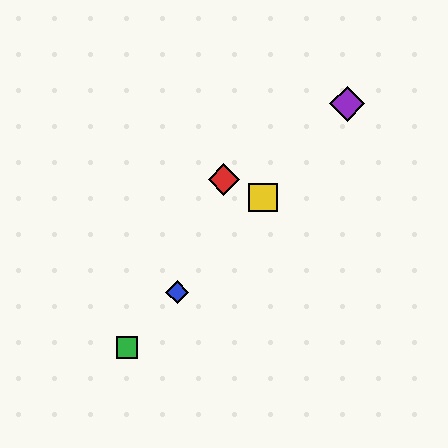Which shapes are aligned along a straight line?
The blue diamond, the green square, the yellow square, the purple diamond are aligned along a straight line.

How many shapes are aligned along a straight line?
4 shapes (the blue diamond, the green square, the yellow square, the purple diamond) are aligned along a straight line.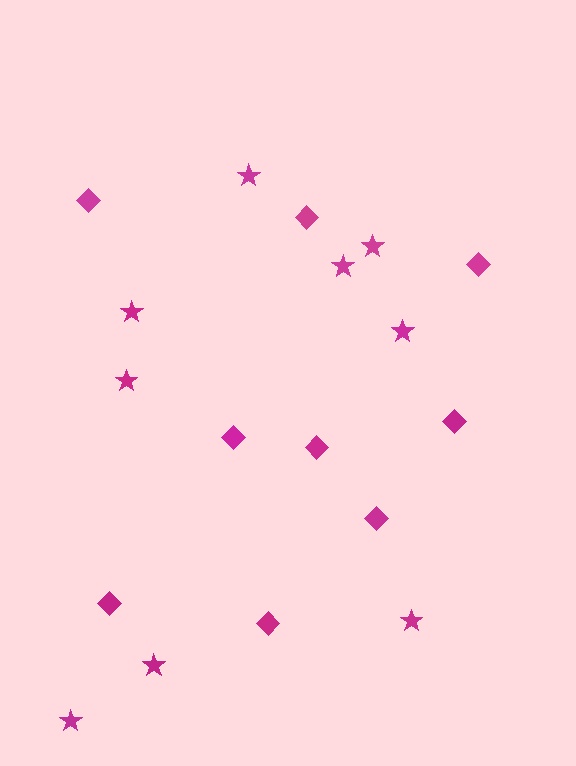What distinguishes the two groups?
There are 2 groups: one group of stars (9) and one group of diamonds (9).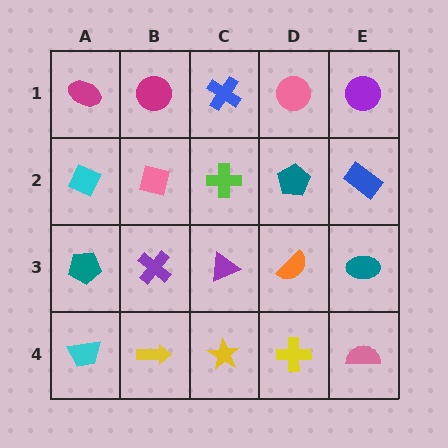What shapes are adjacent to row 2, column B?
A magenta circle (row 1, column B), a purple cross (row 3, column B), a cyan diamond (row 2, column A), a lime cross (row 2, column C).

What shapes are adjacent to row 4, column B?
A purple cross (row 3, column B), a cyan trapezoid (row 4, column A), a yellow star (row 4, column C).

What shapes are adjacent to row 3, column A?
A cyan diamond (row 2, column A), a cyan trapezoid (row 4, column A), a purple cross (row 3, column B).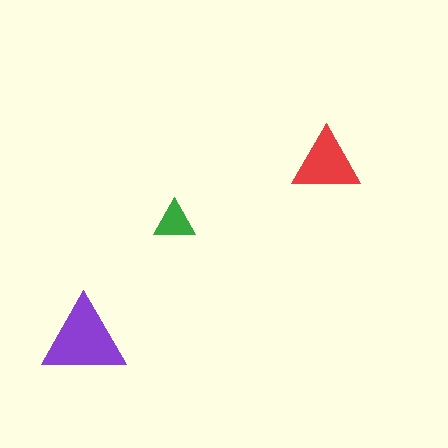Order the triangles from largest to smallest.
the purple one, the red one, the green one.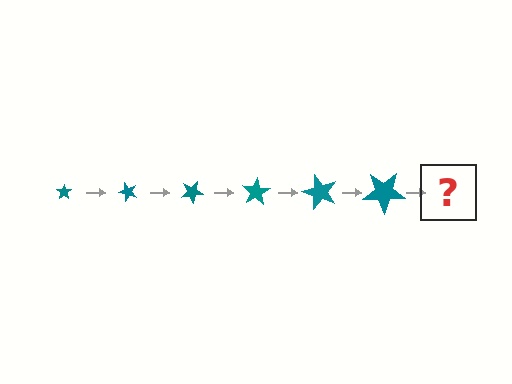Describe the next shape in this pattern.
It should be a star, larger than the previous one and rotated 300 degrees from the start.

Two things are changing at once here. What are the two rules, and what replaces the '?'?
The two rules are that the star grows larger each step and it rotates 50 degrees each step. The '?' should be a star, larger than the previous one and rotated 300 degrees from the start.